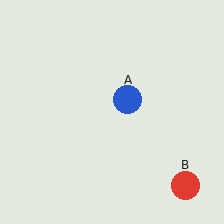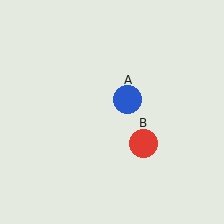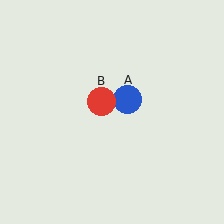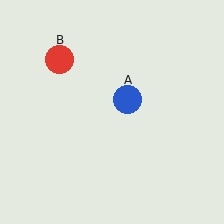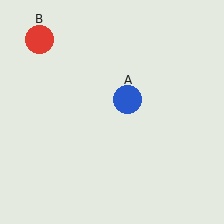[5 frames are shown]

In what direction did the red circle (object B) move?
The red circle (object B) moved up and to the left.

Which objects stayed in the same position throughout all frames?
Blue circle (object A) remained stationary.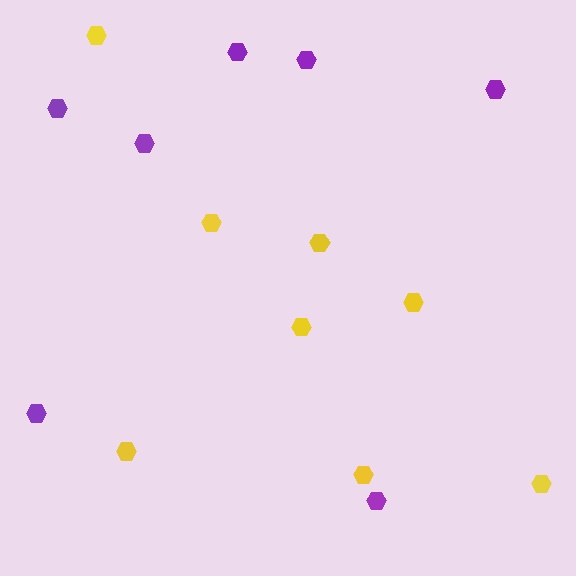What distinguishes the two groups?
There are 2 groups: one group of yellow hexagons (8) and one group of purple hexagons (7).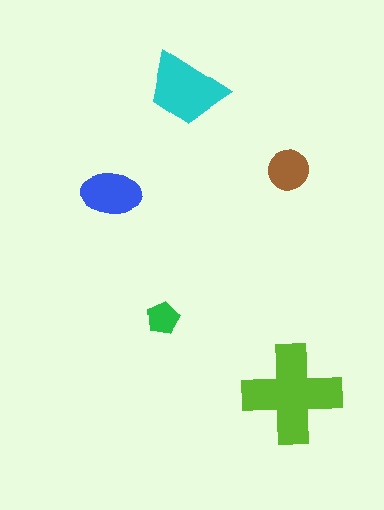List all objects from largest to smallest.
The lime cross, the cyan trapezoid, the blue ellipse, the brown circle, the green pentagon.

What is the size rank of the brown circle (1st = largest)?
4th.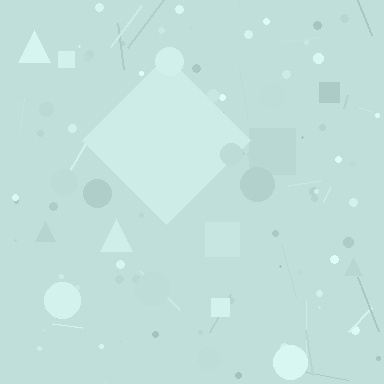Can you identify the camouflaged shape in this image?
The camouflaged shape is a diamond.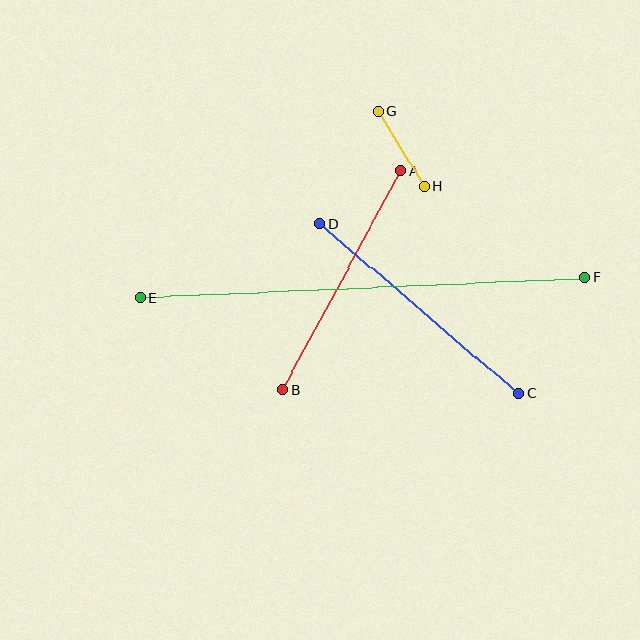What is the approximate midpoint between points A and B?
The midpoint is at approximately (342, 281) pixels.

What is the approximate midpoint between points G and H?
The midpoint is at approximately (401, 149) pixels.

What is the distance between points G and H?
The distance is approximately 88 pixels.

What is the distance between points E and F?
The distance is approximately 445 pixels.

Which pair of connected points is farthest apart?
Points E and F are farthest apart.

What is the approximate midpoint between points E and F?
The midpoint is at approximately (362, 288) pixels.